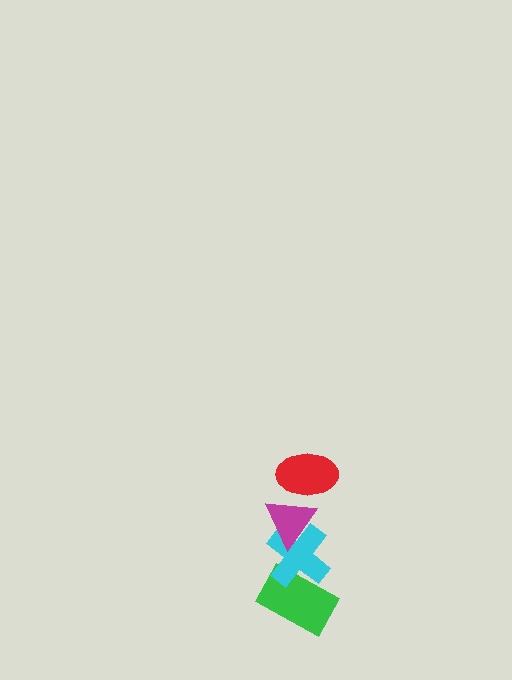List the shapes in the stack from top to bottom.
From top to bottom: the red ellipse, the magenta triangle, the cyan cross, the green rectangle.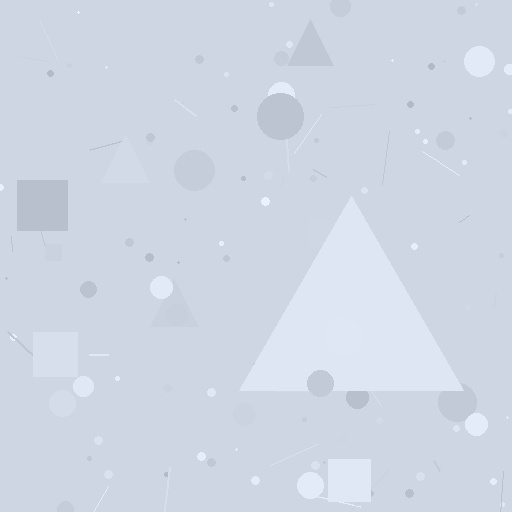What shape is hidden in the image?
A triangle is hidden in the image.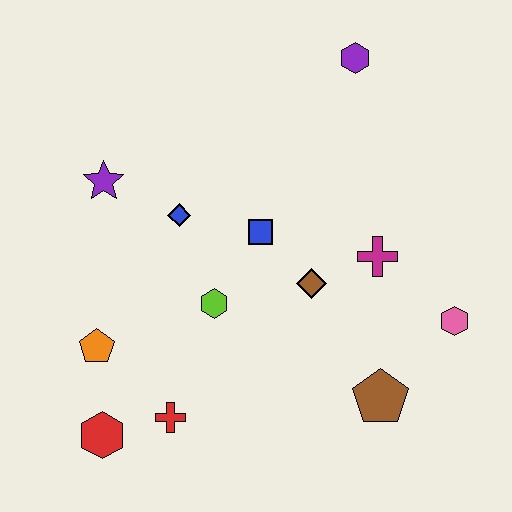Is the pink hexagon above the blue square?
No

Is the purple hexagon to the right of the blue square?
Yes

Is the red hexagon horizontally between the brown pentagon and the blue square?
No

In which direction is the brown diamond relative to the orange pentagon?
The brown diamond is to the right of the orange pentagon.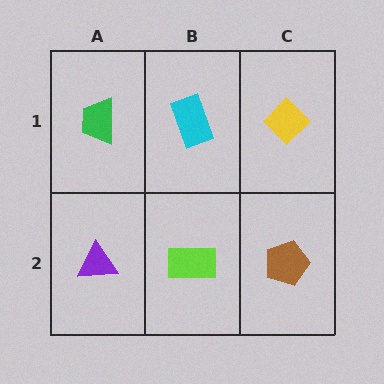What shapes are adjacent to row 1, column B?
A lime rectangle (row 2, column B), a green trapezoid (row 1, column A), a yellow diamond (row 1, column C).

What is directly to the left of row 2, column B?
A purple triangle.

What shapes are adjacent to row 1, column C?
A brown pentagon (row 2, column C), a cyan rectangle (row 1, column B).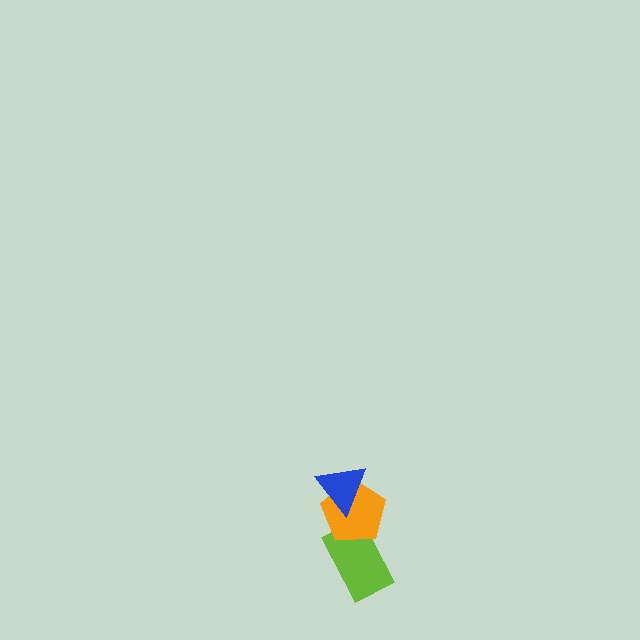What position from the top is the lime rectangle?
The lime rectangle is 3rd from the top.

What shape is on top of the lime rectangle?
The orange pentagon is on top of the lime rectangle.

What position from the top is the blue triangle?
The blue triangle is 1st from the top.